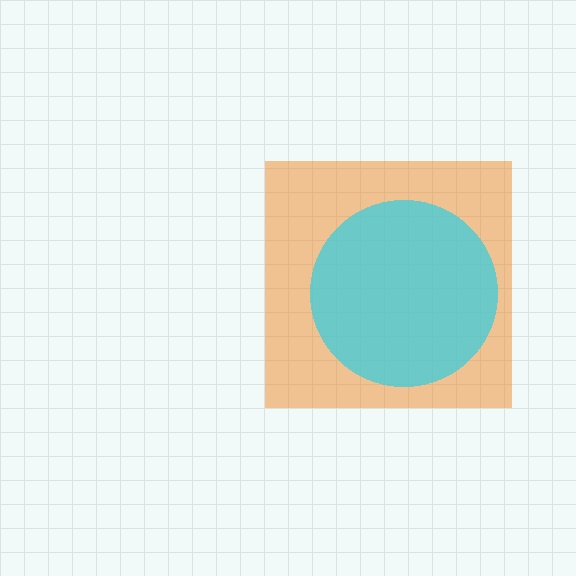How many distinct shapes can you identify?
There are 2 distinct shapes: an orange square, a cyan circle.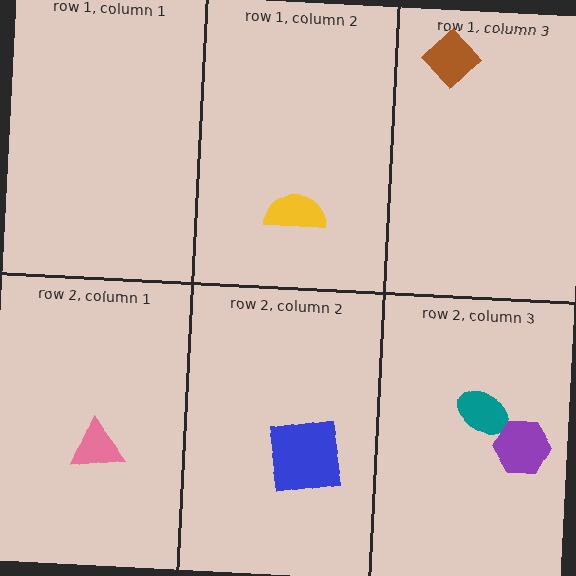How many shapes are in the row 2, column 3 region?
2.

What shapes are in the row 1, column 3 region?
The brown diamond.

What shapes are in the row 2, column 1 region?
The pink triangle.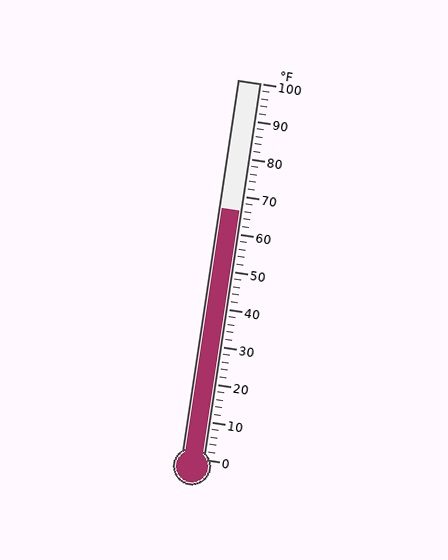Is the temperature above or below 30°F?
The temperature is above 30°F.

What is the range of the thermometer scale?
The thermometer scale ranges from 0°F to 100°F.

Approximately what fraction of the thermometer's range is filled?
The thermometer is filled to approximately 65% of its range.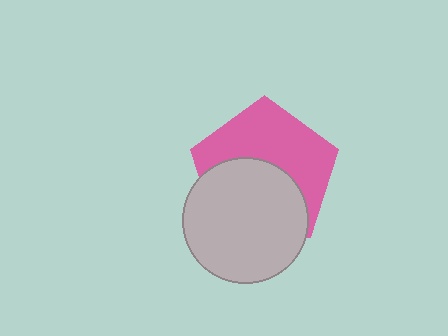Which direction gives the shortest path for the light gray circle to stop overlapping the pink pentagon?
Moving down gives the shortest separation.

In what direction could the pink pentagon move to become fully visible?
The pink pentagon could move up. That would shift it out from behind the light gray circle entirely.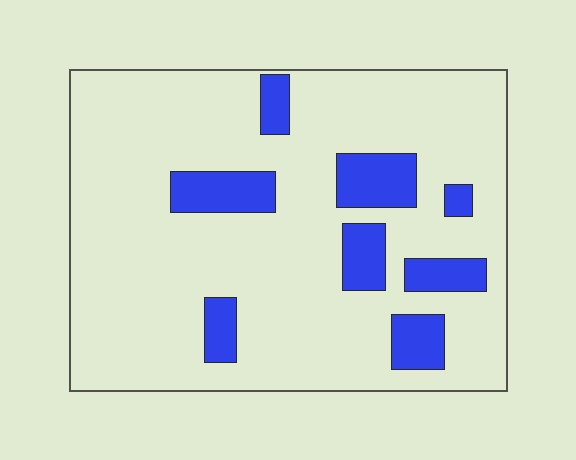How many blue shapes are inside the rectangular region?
8.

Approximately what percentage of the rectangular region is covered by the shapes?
Approximately 15%.